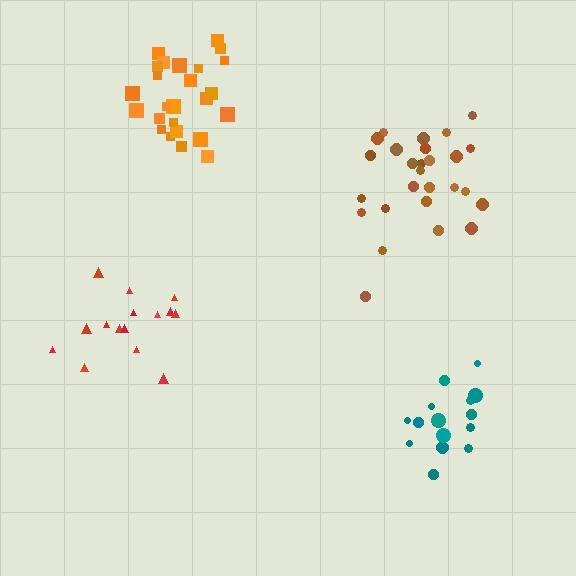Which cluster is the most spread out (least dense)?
Red.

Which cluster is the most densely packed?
Teal.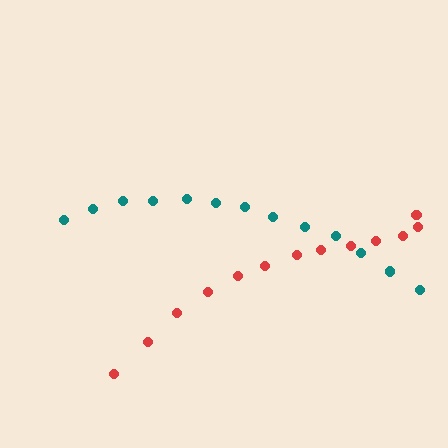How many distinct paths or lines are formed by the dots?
There are 2 distinct paths.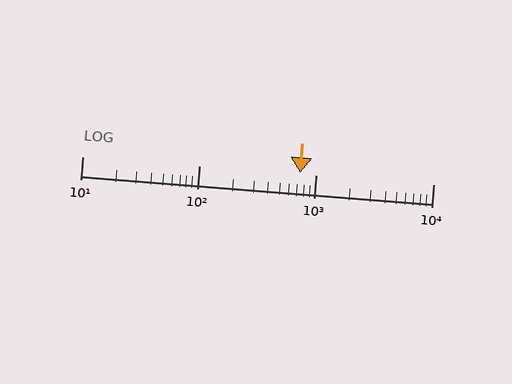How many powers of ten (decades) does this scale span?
The scale spans 3 decades, from 10 to 10000.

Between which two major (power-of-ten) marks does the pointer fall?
The pointer is between 100 and 1000.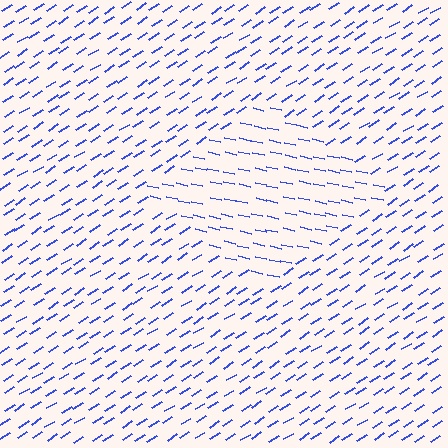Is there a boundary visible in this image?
Yes, there is a texture boundary formed by a change in line orientation.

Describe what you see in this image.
The image is filled with small blue line segments. A diamond region in the image has lines oriented differently from the surrounding lines, creating a visible texture boundary.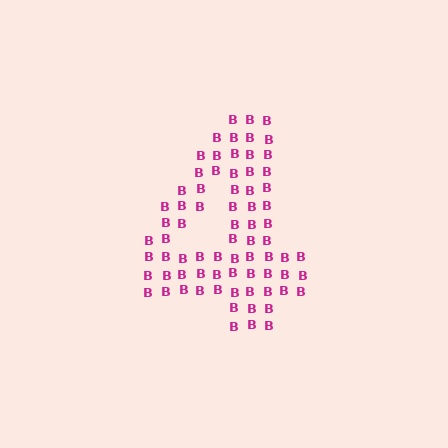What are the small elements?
The small elements are letter B's.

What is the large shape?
The large shape is the digit 4.